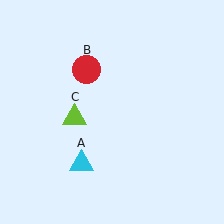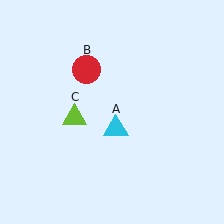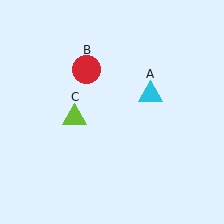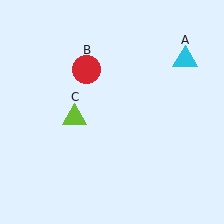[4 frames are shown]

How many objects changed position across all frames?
1 object changed position: cyan triangle (object A).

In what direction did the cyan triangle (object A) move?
The cyan triangle (object A) moved up and to the right.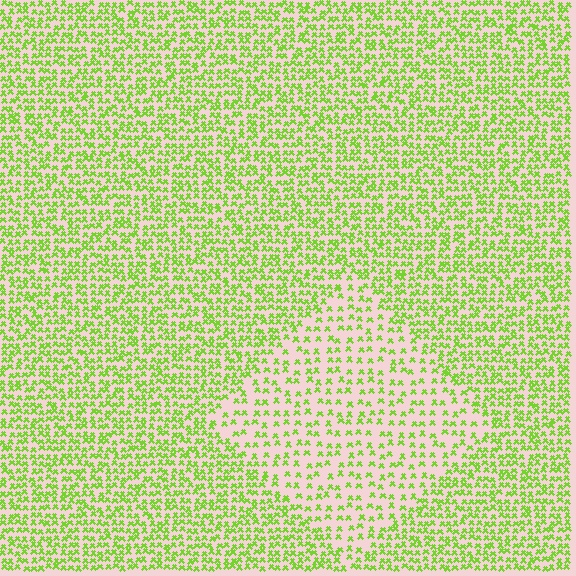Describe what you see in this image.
The image contains small lime elements arranged at two different densities. A diamond-shaped region is visible where the elements are less densely packed than the surrounding area.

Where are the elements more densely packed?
The elements are more densely packed outside the diamond boundary.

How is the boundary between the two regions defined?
The boundary is defined by a change in element density (approximately 2.0x ratio). All elements are the same color, size, and shape.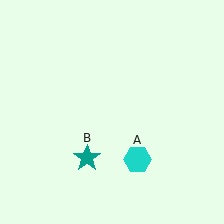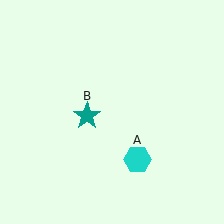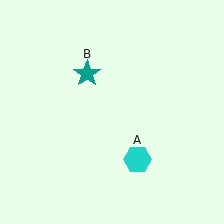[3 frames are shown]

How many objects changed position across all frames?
1 object changed position: teal star (object B).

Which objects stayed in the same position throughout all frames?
Cyan hexagon (object A) remained stationary.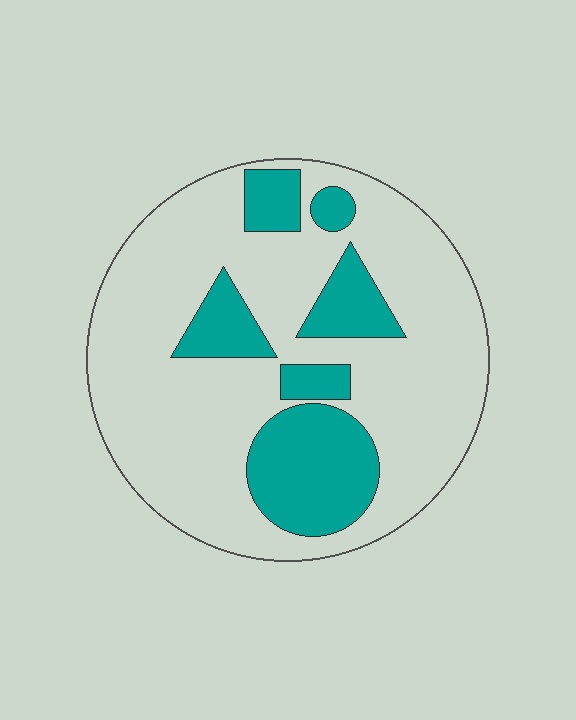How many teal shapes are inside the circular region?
6.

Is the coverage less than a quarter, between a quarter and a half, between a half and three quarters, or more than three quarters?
Between a quarter and a half.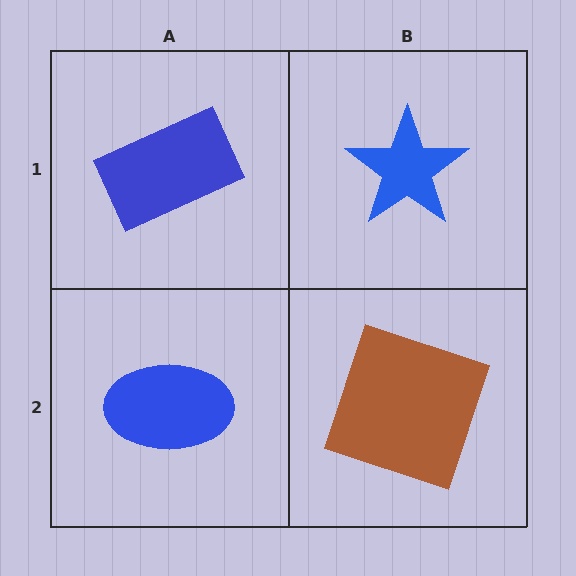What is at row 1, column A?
A blue rectangle.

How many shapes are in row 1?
2 shapes.